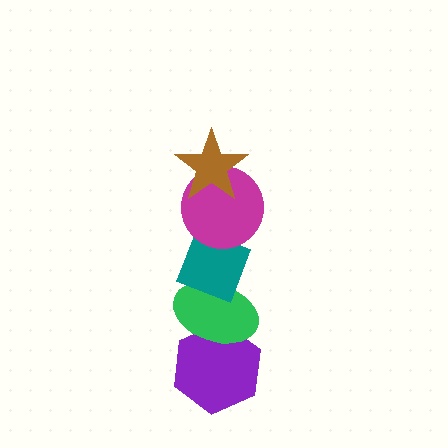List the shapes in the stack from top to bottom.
From top to bottom: the brown star, the magenta circle, the teal diamond, the green ellipse, the purple hexagon.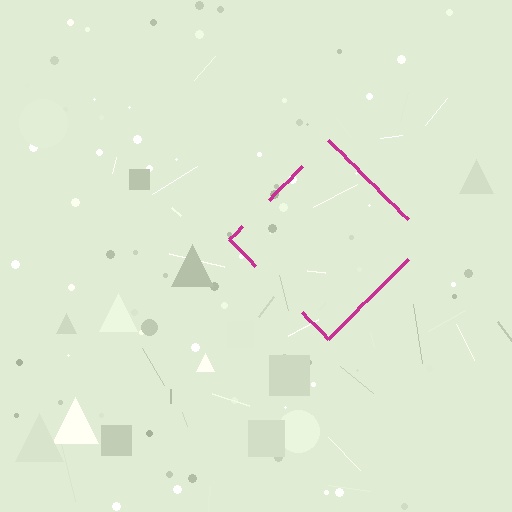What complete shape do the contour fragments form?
The contour fragments form a diamond.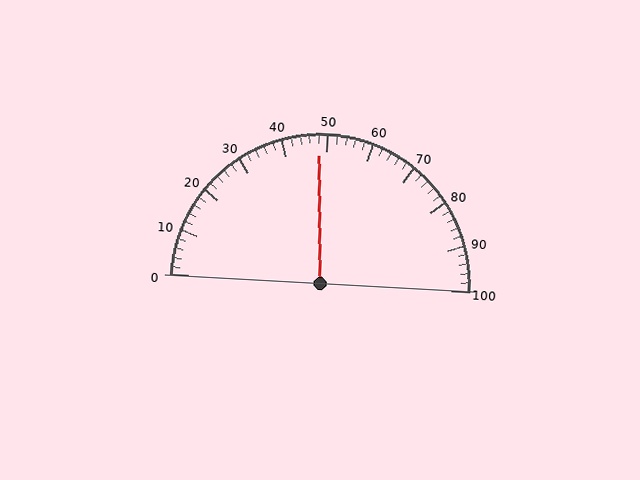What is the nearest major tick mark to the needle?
The nearest major tick mark is 50.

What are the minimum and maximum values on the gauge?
The gauge ranges from 0 to 100.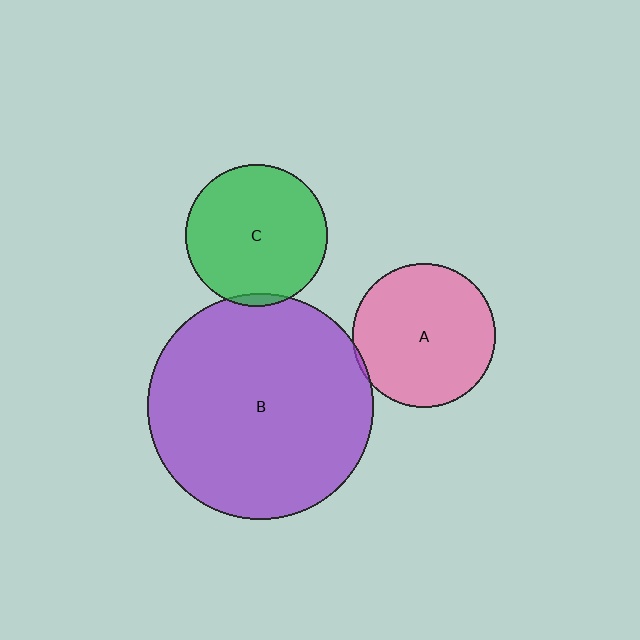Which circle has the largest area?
Circle B (purple).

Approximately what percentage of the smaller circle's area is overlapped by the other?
Approximately 5%.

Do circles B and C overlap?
Yes.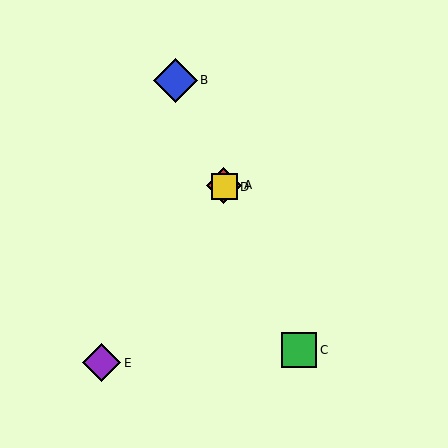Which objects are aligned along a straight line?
Objects A, B, C, D are aligned along a straight line.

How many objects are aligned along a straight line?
4 objects (A, B, C, D) are aligned along a straight line.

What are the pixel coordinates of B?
Object B is at (176, 80).